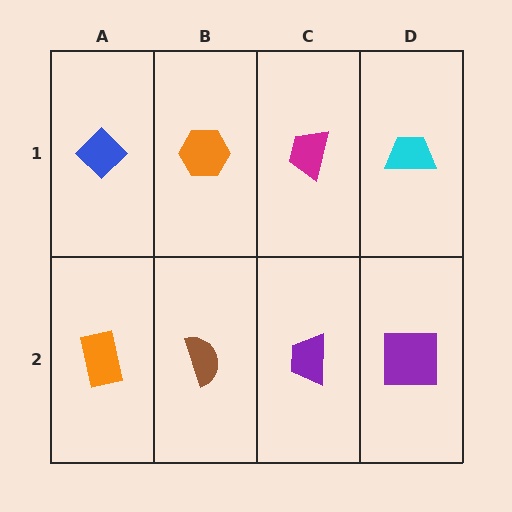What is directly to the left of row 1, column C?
An orange hexagon.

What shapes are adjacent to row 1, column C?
A purple trapezoid (row 2, column C), an orange hexagon (row 1, column B), a cyan trapezoid (row 1, column D).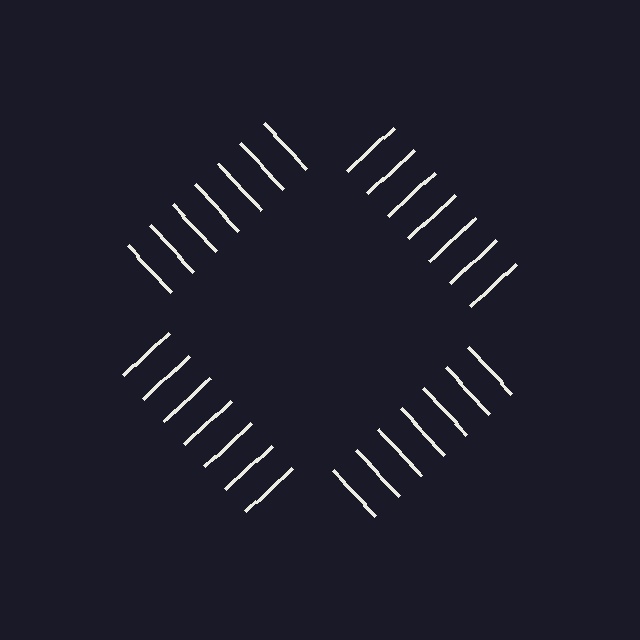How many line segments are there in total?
28 — 7 along each of the 4 edges.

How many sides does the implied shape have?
4 sides — the line-ends trace a square.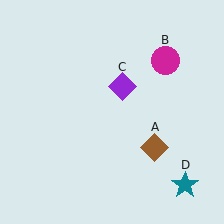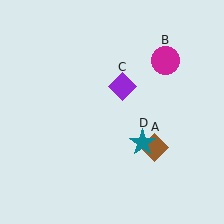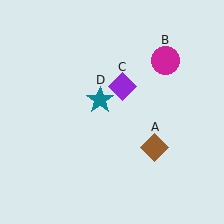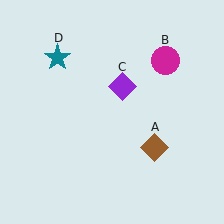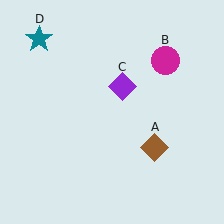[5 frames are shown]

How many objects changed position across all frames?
1 object changed position: teal star (object D).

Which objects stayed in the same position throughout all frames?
Brown diamond (object A) and magenta circle (object B) and purple diamond (object C) remained stationary.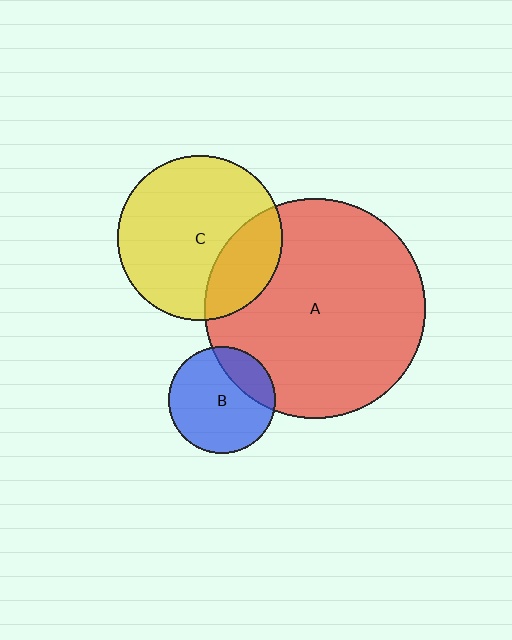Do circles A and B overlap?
Yes.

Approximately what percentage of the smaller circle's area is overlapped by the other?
Approximately 25%.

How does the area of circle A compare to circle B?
Approximately 4.2 times.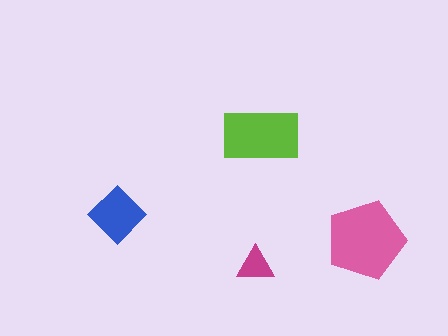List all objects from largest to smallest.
The pink pentagon, the lime rectangle, the blue diamond, the magenta triangle.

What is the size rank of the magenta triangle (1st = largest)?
4th.